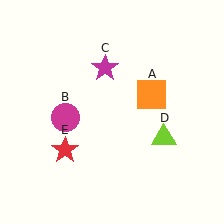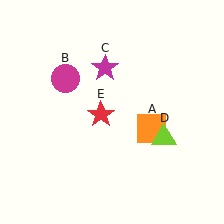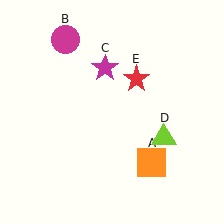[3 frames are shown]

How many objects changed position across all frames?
3 objects changed position: orange square (object A), magenta circle (object B), red star (object E).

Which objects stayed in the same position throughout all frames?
Magenta star (object C) and lime triangle (object D) remained stationary.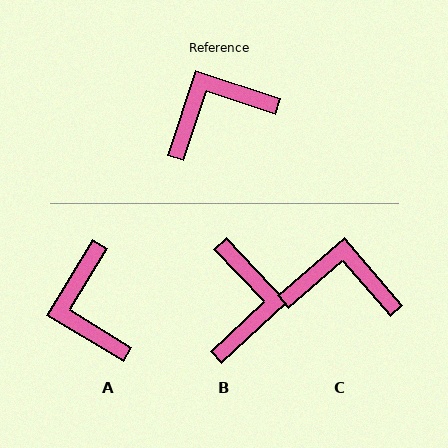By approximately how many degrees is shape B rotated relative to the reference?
Approximately 119 degrees clockwise.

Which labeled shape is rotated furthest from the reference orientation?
B, about 119 degrees away.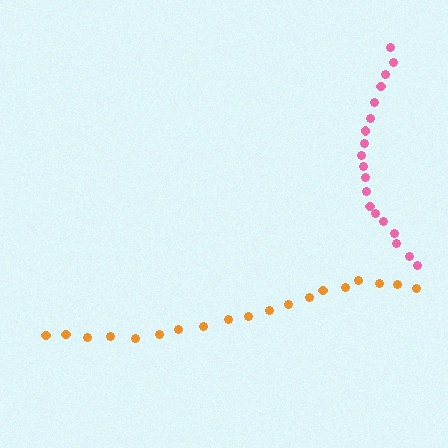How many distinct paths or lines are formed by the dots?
There are 2 distinct paths.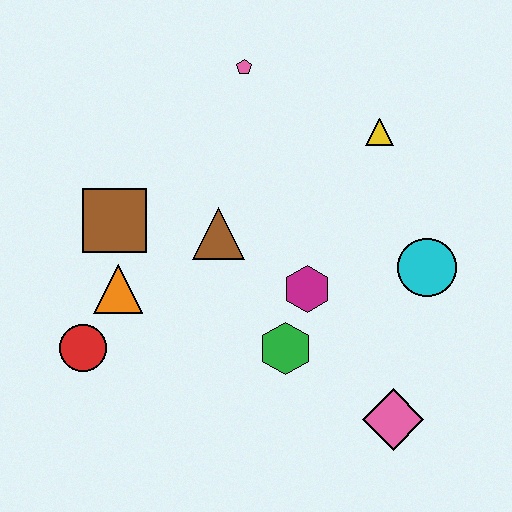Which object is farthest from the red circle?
The yellow triangle is farthest from the red circle.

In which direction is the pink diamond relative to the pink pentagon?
The pink diamond is below the pink pentagon.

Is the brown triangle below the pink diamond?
No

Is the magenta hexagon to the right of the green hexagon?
Yes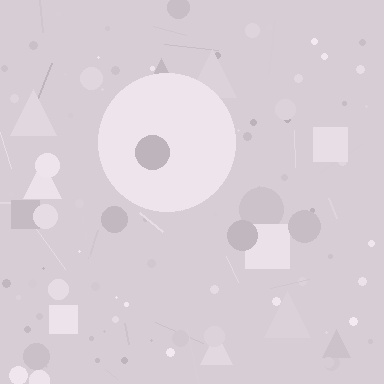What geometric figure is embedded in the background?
A circle is embedded in the background.